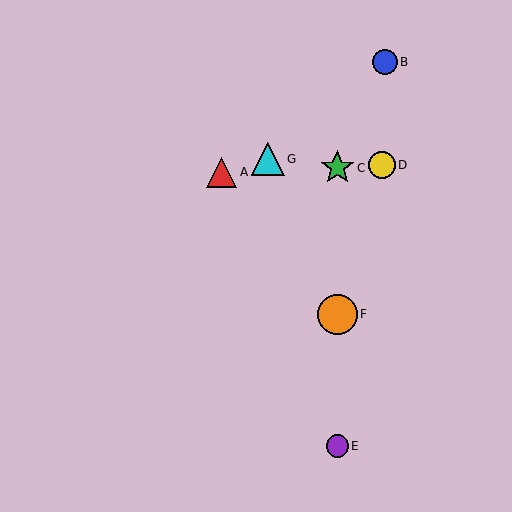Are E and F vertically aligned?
Yes, both are at x≈337.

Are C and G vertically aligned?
No, C is at x≈337 and G is at x≈268.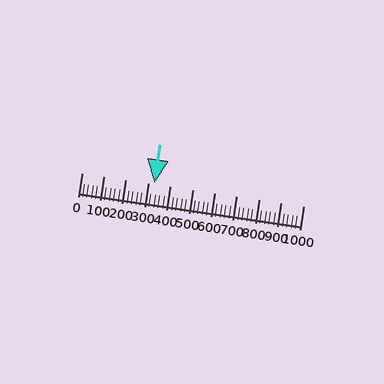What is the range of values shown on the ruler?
The ruler shows values from 0 to 1000.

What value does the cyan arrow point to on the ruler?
The cyan arrow points to approximately 329.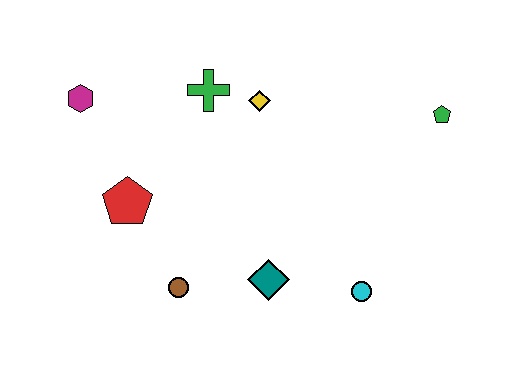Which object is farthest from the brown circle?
The green pentagon is farthest from the brown circle.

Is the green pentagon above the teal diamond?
Yes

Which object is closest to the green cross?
The yellow diamond is closest to the green cross.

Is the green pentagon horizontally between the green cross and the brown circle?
No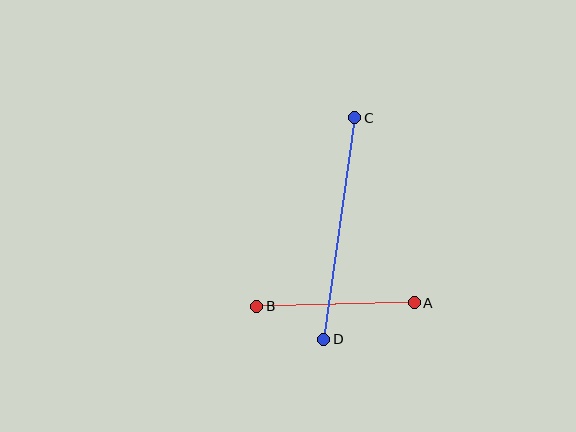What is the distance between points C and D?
The distance is approximately 224 pixels.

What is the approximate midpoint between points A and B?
The midpoint is at approximately (335, 305) pixels.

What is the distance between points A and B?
The distance is approximately 158 pixels.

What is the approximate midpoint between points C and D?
The midpoint is at approximately (339, 229) pixels.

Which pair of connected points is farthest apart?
Points C and D are farthest apart.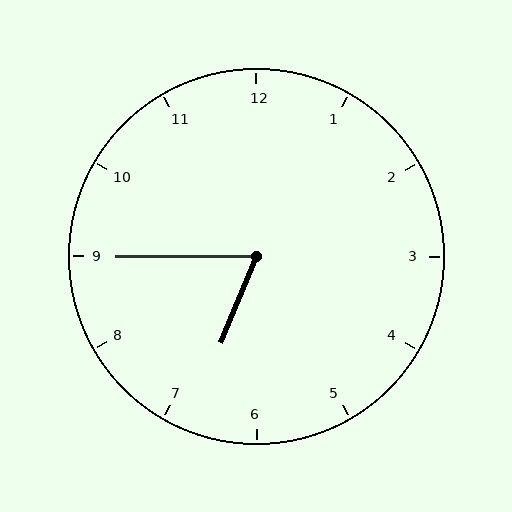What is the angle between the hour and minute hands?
Approximately 68 degrees.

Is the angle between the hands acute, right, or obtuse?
It is acute.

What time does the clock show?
6:45.